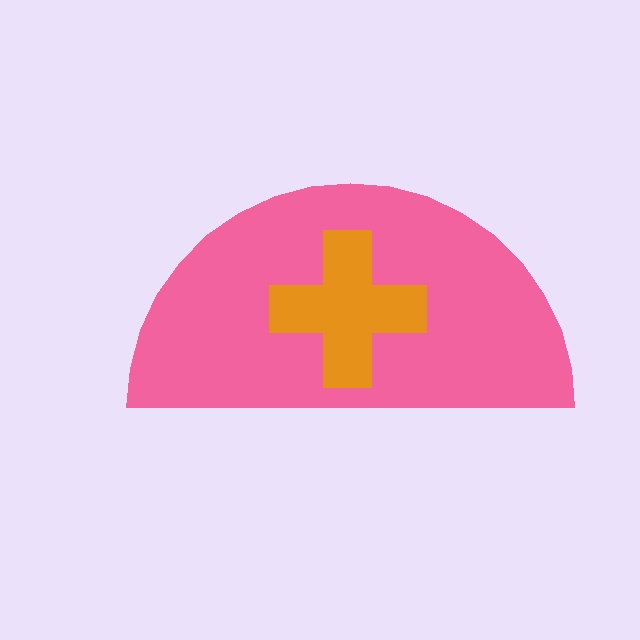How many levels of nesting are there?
2.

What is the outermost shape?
The pink semicircle.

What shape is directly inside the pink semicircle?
The orange cross.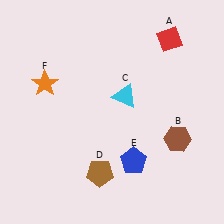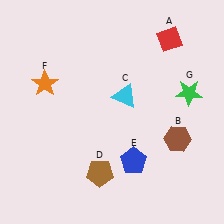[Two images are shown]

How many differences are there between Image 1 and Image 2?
There is 1 difference between the two images.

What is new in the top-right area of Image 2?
A green star (G) was added in the top-right area of Image 2.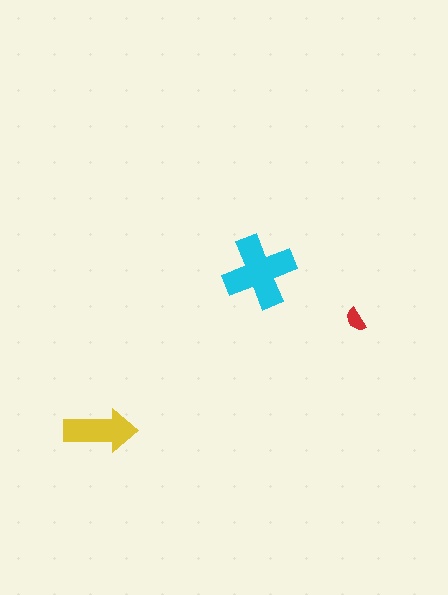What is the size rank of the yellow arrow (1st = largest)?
2nd.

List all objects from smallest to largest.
The red semicircle, the yellow arrow, the cyan cross.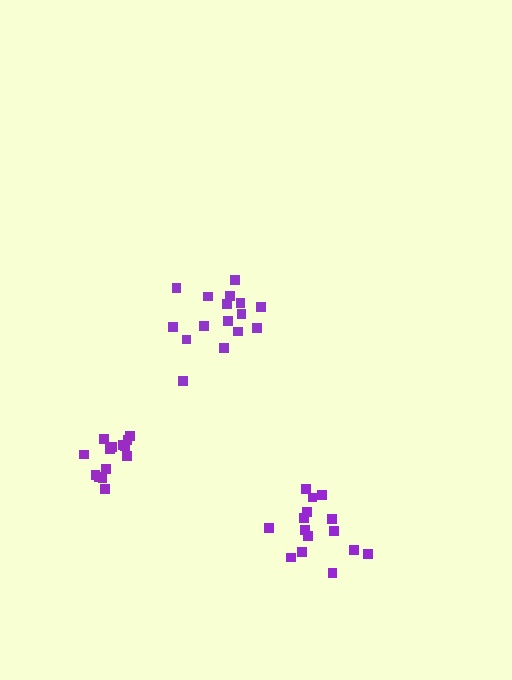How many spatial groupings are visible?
There are 3 spatial groupings.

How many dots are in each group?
Group 1: 16 dots, Group 2: 15 dots, Group 3: 14 dots (45 total).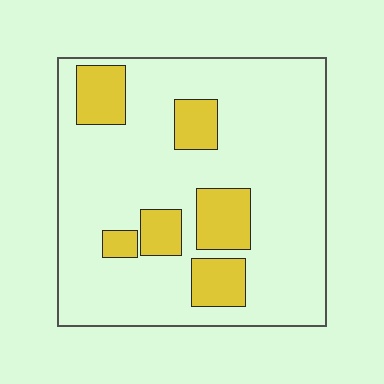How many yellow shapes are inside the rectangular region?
6.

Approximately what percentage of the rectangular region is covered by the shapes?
Approximately 20%.